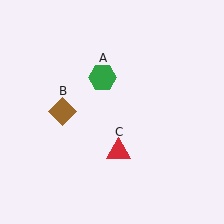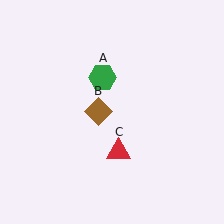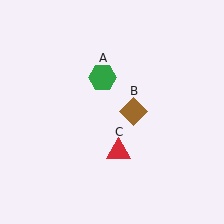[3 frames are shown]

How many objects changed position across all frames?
1 object changed position: brown diamond (object B).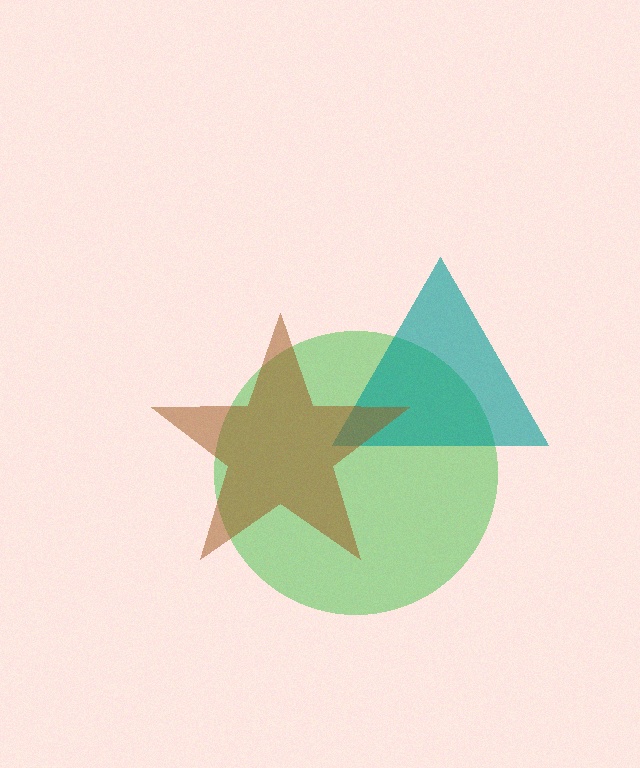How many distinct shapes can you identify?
There are 3 distinct shapes: a green circle, a teal triangle, a brown star.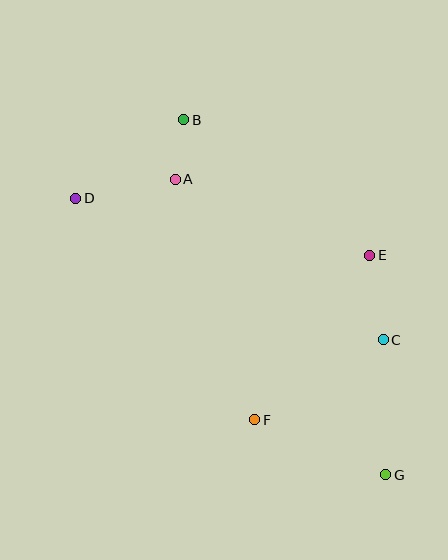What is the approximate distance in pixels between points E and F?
The distance between E and F is approximately 200 pixels.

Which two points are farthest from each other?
Points D and G are farthest from each other.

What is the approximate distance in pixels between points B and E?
The distance between B and E is approximately 230 pixels.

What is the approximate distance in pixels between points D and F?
The distance between D and F is approximately 285 pixels.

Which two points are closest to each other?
Points A and B are closest to each other.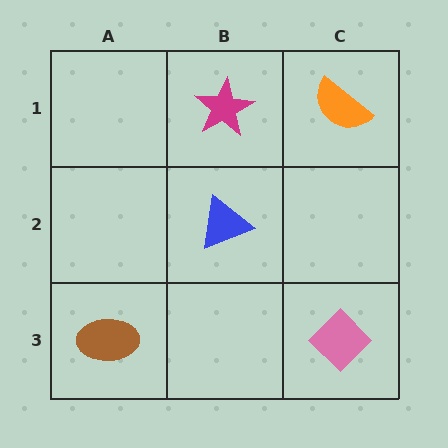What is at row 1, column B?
A magenta star.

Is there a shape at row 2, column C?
No, that cell is empty.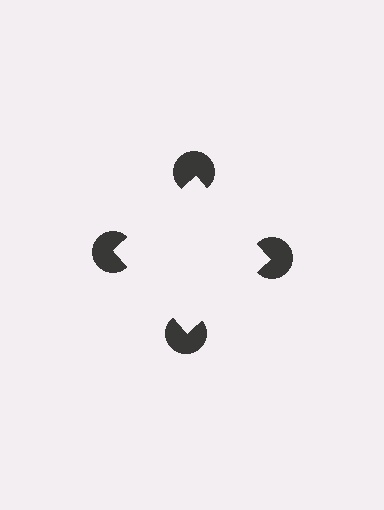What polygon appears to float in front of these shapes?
An illusory square — its edges are inferred from the aligned wedge cuts in the pac-man discs, not physically drawn.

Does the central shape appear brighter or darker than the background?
It typically appears slightly brighter than the background, even though no actual brightness change is drawn.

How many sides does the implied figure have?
4 sides.